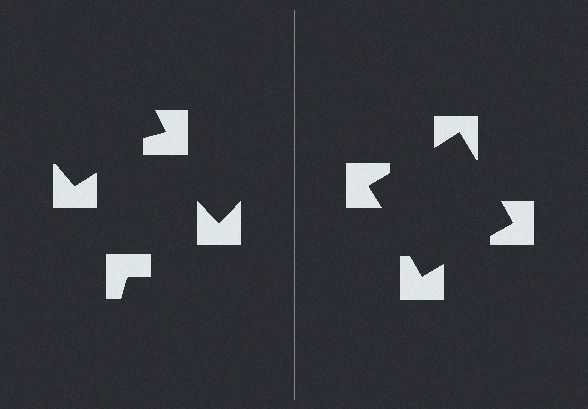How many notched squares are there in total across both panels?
8 — 4 on each side.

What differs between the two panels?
The notched squares are positioned identically on both sides; only the wedge orientations differ. On the right they align to a square; on the left they are misaligned.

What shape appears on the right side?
An illusory square.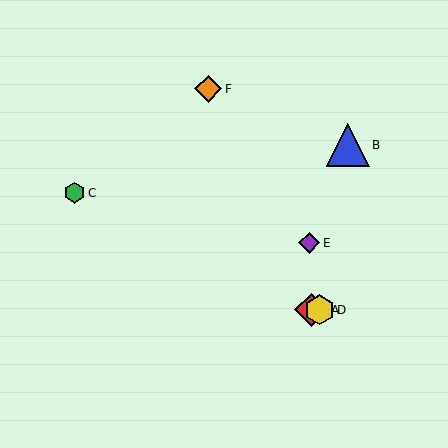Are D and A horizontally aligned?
Yes, both are at y≈310.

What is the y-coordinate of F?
Object F is at y≈89.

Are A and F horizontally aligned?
No, A is at y≈310 and F is at y≈89.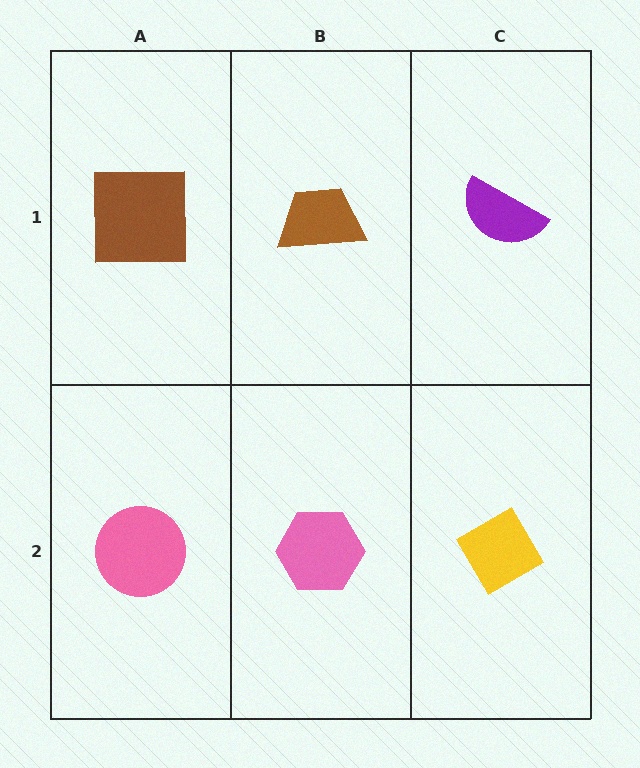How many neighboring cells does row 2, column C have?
2.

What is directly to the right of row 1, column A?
A brown trapezoid.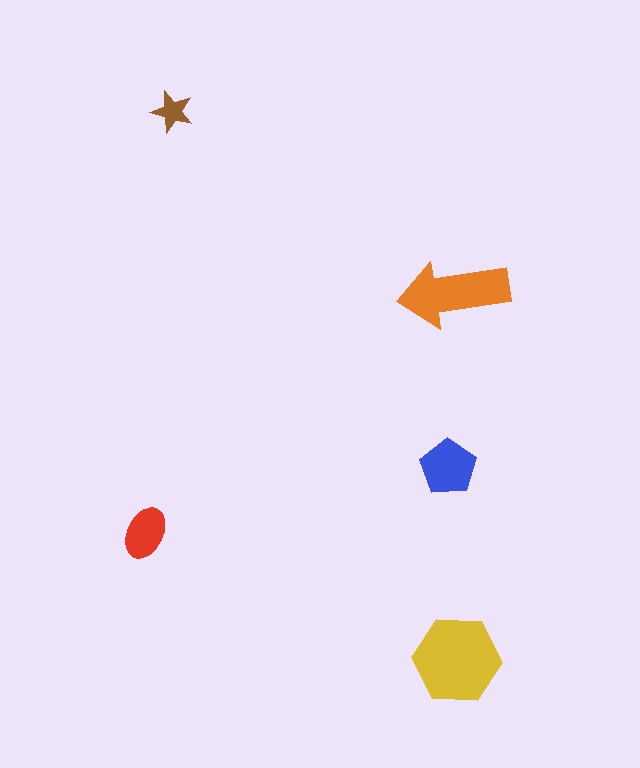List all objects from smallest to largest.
The brown star, the red ellipse, the blue pentagon, the orange arrow, the yellow hexagon.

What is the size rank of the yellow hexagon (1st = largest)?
1st.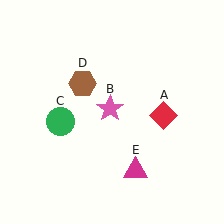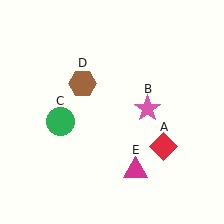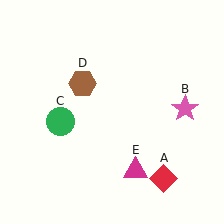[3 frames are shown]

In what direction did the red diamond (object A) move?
The red diamond (object A) moved down.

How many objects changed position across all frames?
2 objects changed position: red diamond (object A), pink star (object B).